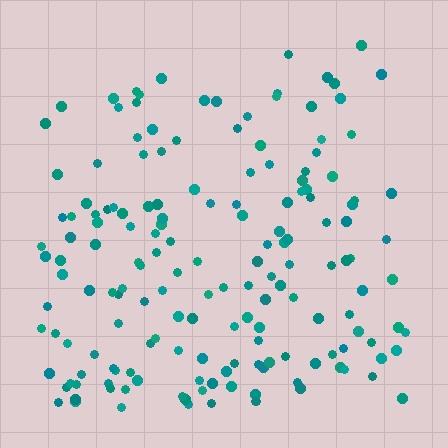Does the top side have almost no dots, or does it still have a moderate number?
Still a moderate number, just noticeably fewer than the bottom.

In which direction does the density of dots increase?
From top to bottom, with the bottom side densest.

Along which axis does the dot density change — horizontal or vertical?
Vertical.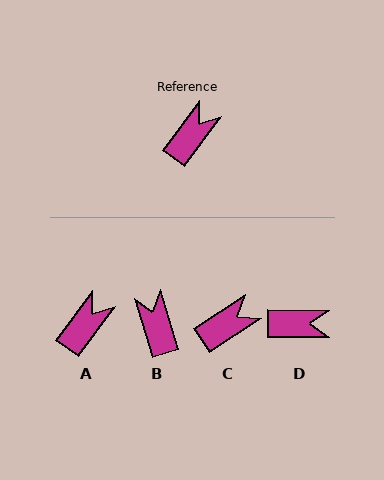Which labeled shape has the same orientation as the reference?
A.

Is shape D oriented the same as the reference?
No, it is off by about 54 degrees.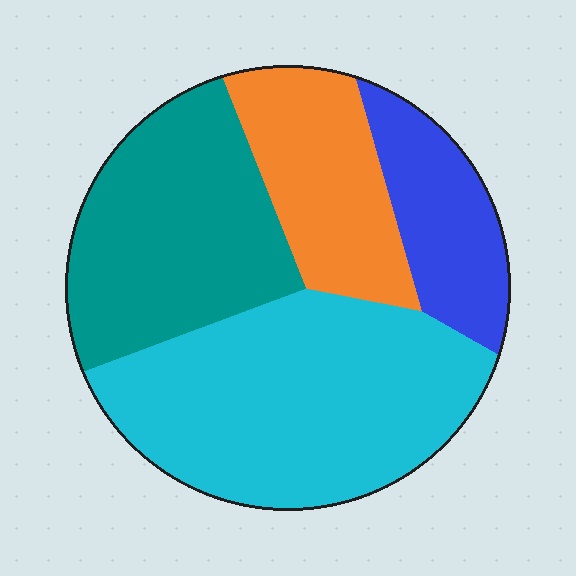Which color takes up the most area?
Cyan, at roughly 40%.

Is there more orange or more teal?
Teal.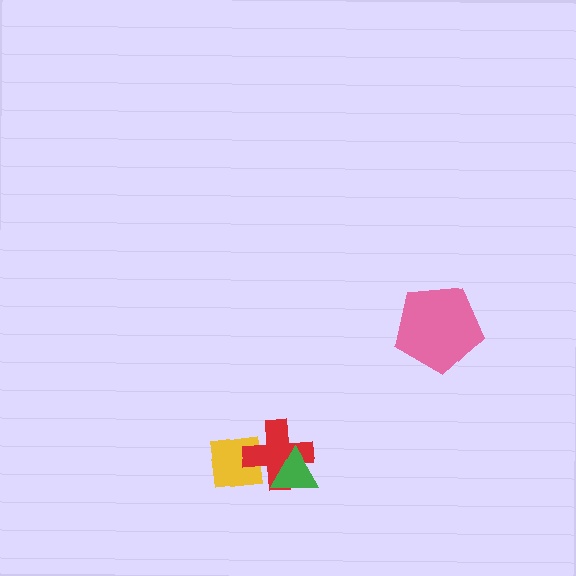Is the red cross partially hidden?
Yes, it is partially covered by another shape.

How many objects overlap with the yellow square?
1 object overlaps with the yellow square.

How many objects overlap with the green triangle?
1 object overlaps with the green triangle.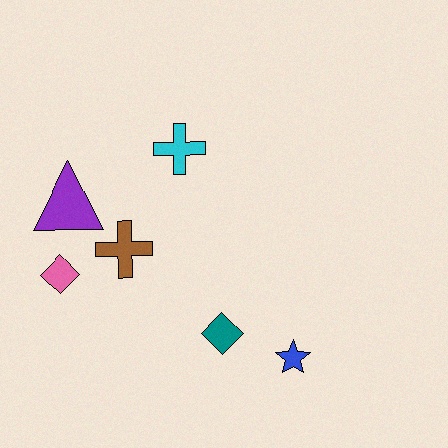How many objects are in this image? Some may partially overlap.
There are 6 objects.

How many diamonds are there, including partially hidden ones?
There are 2 diamonds.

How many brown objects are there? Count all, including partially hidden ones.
There is 1 brown object.